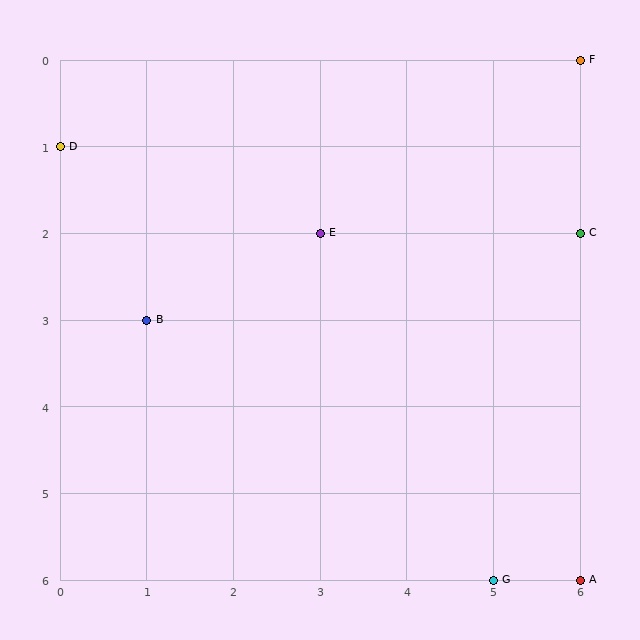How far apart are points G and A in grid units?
Points G and A are 1 column apart.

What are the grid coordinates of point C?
Point C is at grid coordinates (6, 2).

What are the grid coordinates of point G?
Point G is at grid coordinates (5, 6).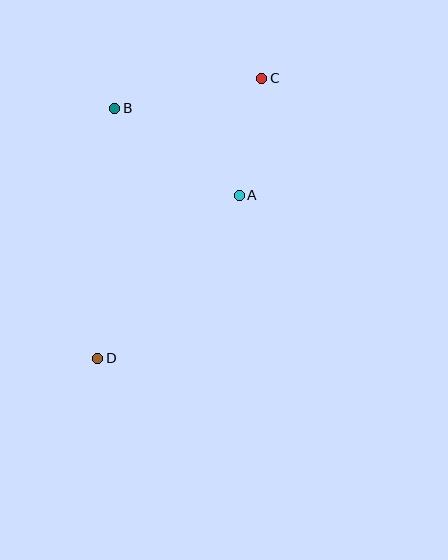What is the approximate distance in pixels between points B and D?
The distance between B and D is approximately 251 pixels.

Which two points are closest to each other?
Points A and C are closest to each other.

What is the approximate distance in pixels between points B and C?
The distance between B and C is approximately 150 pixels.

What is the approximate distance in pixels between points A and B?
The distance between A and B is approximately 152 pixels.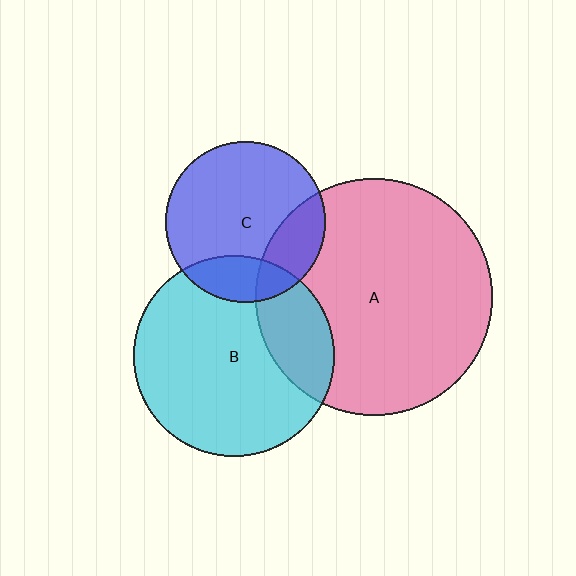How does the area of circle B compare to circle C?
Approximately 1.6 times.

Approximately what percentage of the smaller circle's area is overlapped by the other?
Approximately 20%.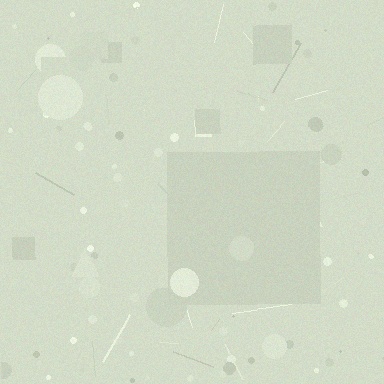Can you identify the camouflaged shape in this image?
The camouflaged shape is a square.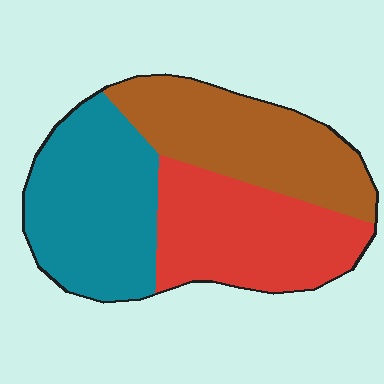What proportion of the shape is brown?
Brown takes up about one third (1/3) of the shape.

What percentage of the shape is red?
Red takes up about one third (1/3) of the shape.